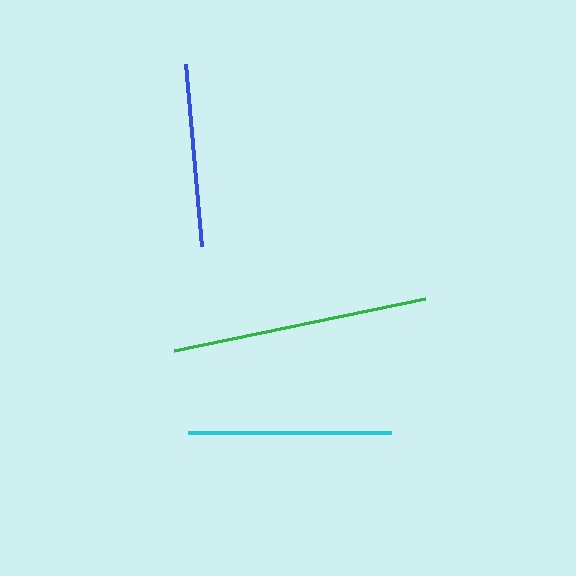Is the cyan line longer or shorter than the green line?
The green line is longer than the cyan line.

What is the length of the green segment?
The green segment is approximately 256 pixels long.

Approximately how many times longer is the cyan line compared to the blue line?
The cyan line is approximately 1.1 times the length of the blue line.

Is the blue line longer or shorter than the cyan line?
The cyan line is longer than the blue line.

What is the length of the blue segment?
The blue segment is approximately 183 pixels long.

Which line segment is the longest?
The green line is the longest at approximately 256 pixels.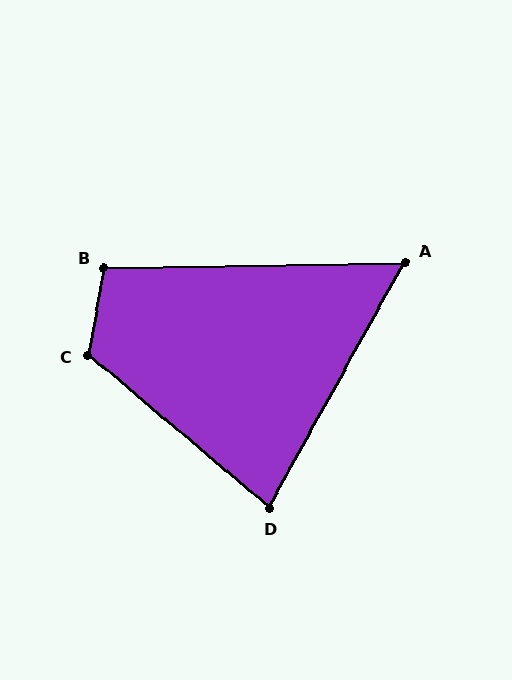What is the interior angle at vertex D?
Approximately 79 degrees (acute).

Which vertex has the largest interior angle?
C, at approximately 120 degrees.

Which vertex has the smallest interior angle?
A, at approximately 60 degrees.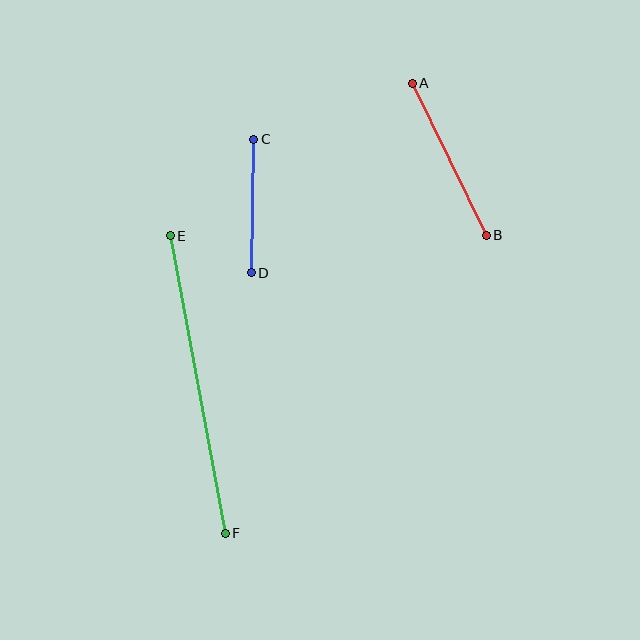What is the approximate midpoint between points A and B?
The midpoint is at approximately (449, 159) pixels.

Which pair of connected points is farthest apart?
Points E and F are farthest apart.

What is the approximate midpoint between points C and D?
The midpoint is at approximately (252, 206) pixels.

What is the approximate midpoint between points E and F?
The midpoint is at approximately (198, 385) pixels.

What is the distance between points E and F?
The distance is approximately 302 pixels.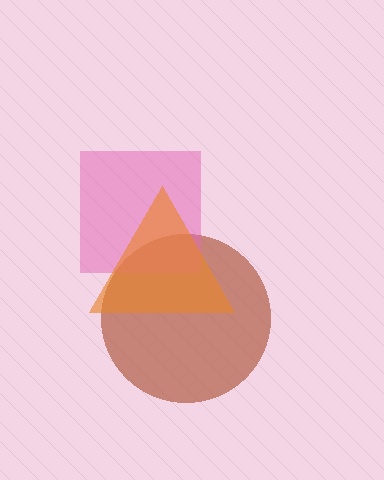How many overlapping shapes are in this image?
There are 3 overlapping shapes in the image.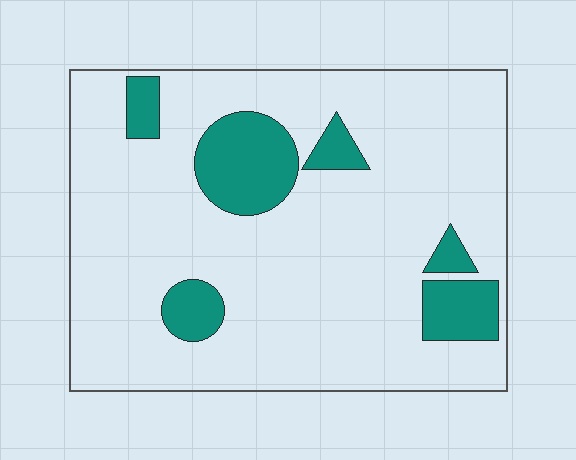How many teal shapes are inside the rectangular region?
6.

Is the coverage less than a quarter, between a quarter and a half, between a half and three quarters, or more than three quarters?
Less than a quarter.